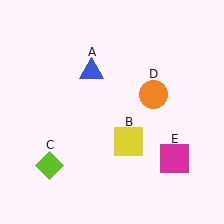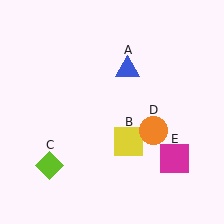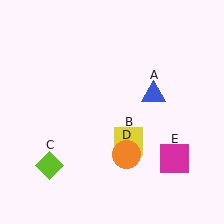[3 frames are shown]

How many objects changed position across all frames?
2 objects changed position: blue triangle (object A), orange circle (object D).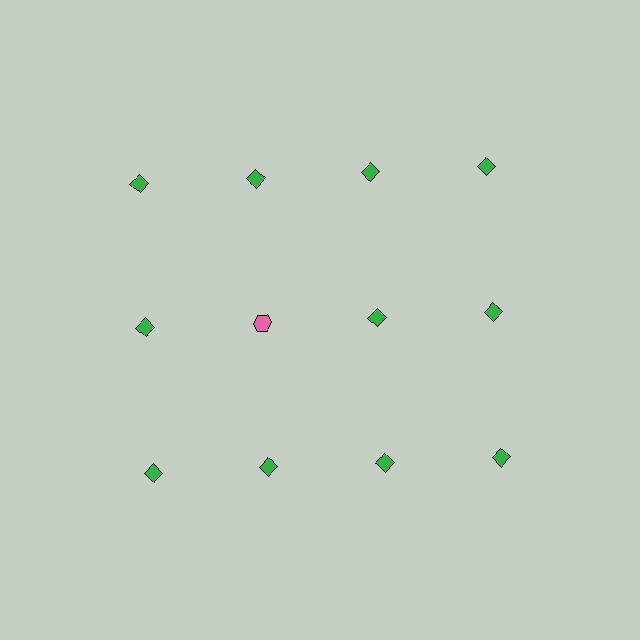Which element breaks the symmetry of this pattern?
The pink hexagon in the second row, second from left column breaks the symmetry. All other shapes are green diamonds.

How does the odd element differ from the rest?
It differs in both color (pink instead of green) and shape (hexagon instead of diamond).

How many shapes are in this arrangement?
There are 12 shapes arranged in a grid pattern.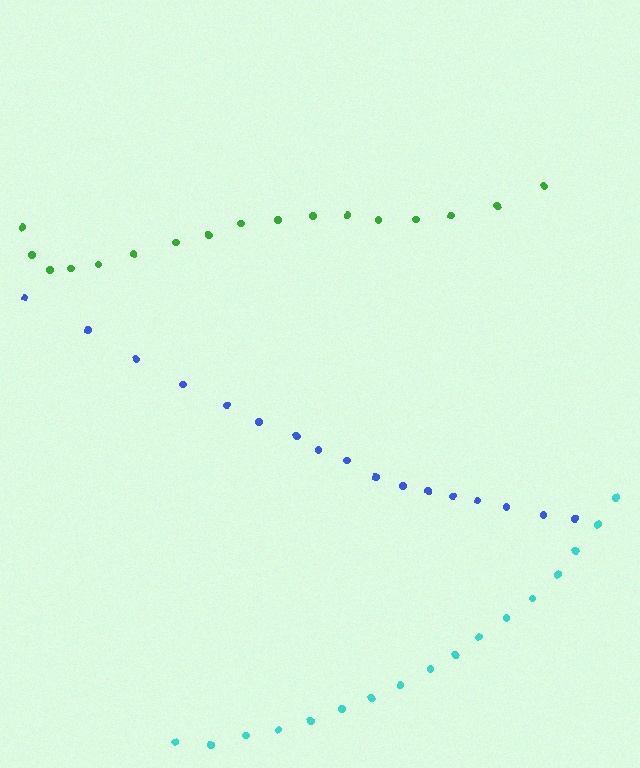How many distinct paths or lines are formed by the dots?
There are 3 distinct paths.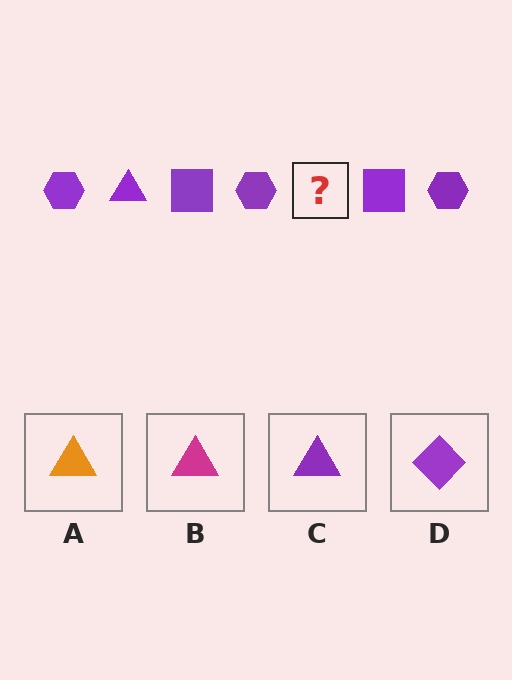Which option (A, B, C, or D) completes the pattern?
C.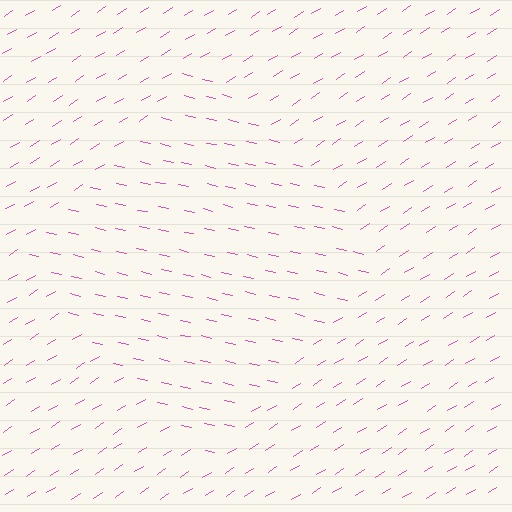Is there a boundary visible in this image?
Yes, there is a texture boundary formed by a change in line orientation.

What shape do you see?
I see a diamond.